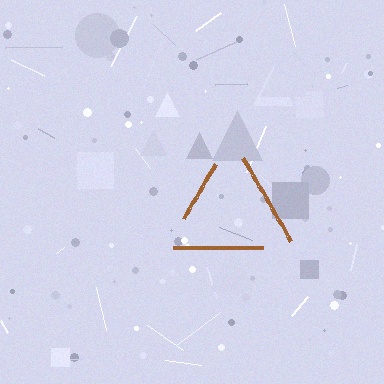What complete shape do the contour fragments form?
The contour fragments form a triangle.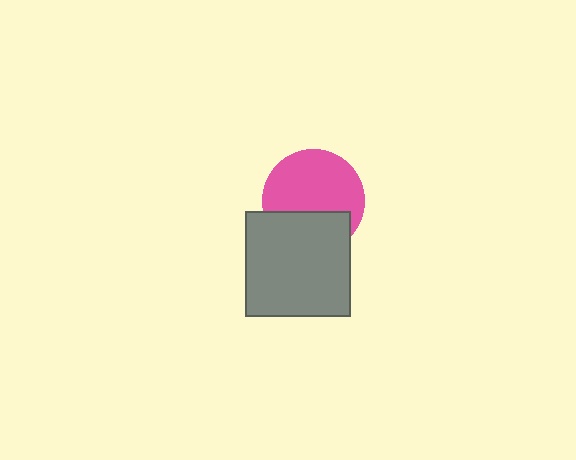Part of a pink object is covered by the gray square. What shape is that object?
It is a circle.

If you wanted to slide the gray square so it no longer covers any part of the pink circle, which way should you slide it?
Slide it down — that is the most direct way to separate the two shapes.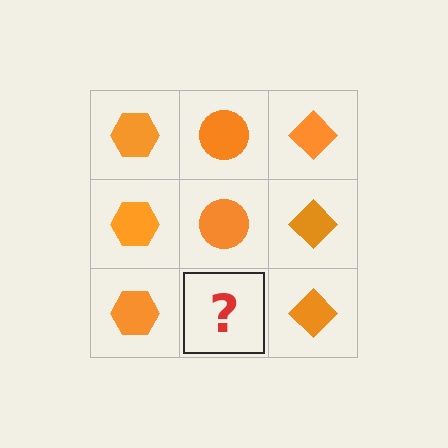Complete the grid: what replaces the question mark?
The question mark should be replaced with an orange circle.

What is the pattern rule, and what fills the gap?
The rule is that each column has a consistent shape. The gap should be filled with an orange circle.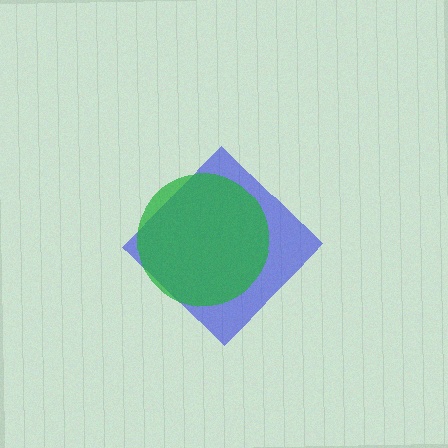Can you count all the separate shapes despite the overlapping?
Yes, there are 2 separate shapes.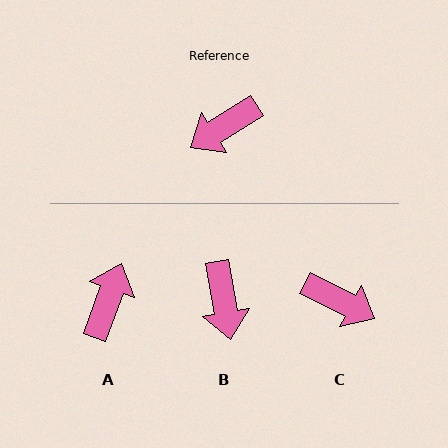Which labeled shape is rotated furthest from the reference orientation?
A, about 142 degrees away.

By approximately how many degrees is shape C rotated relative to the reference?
Approximately 121 degrees counter-clockwise.